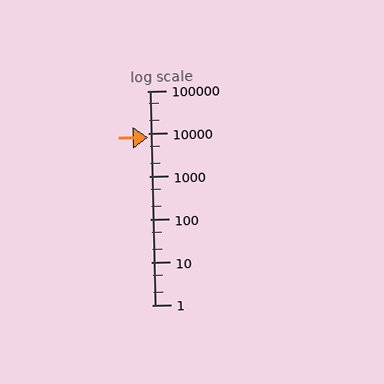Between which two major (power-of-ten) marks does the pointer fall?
The pointer is between 1000 and 10000.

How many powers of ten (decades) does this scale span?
The scale spans 5 decades, from 1 to 100000.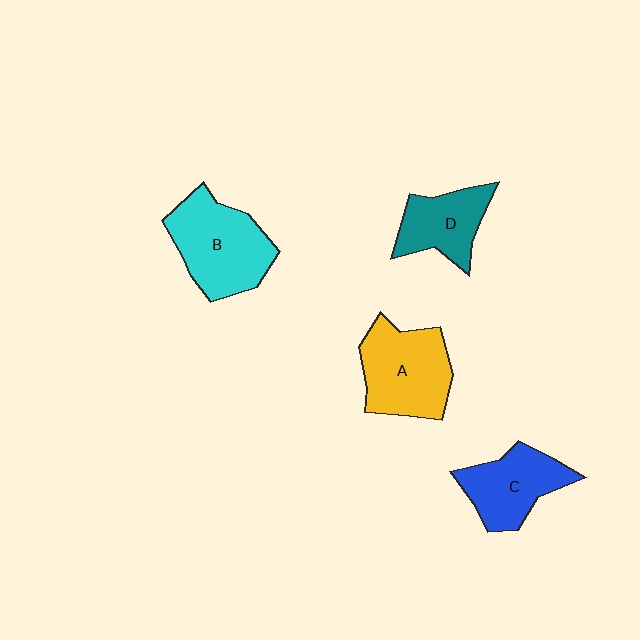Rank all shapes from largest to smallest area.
From largest to smallest: B (cyan), A (yellow), C (blue), D (teal).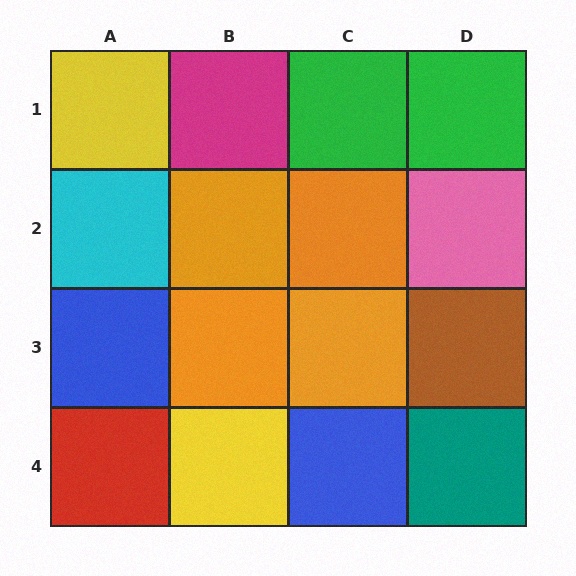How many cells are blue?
2 cells are blue.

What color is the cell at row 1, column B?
Magenta.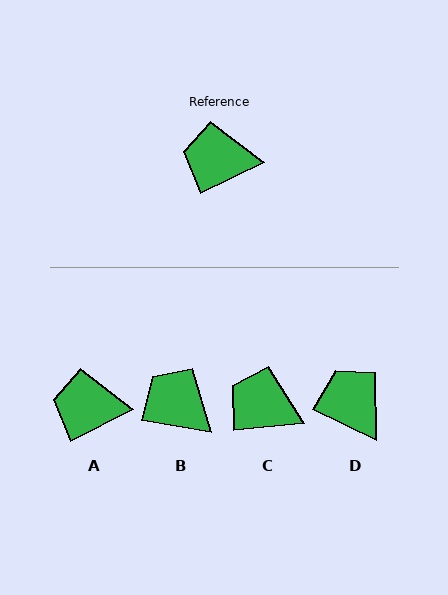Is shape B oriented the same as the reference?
No, it is off by about 36 degrees.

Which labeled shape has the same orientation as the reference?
A.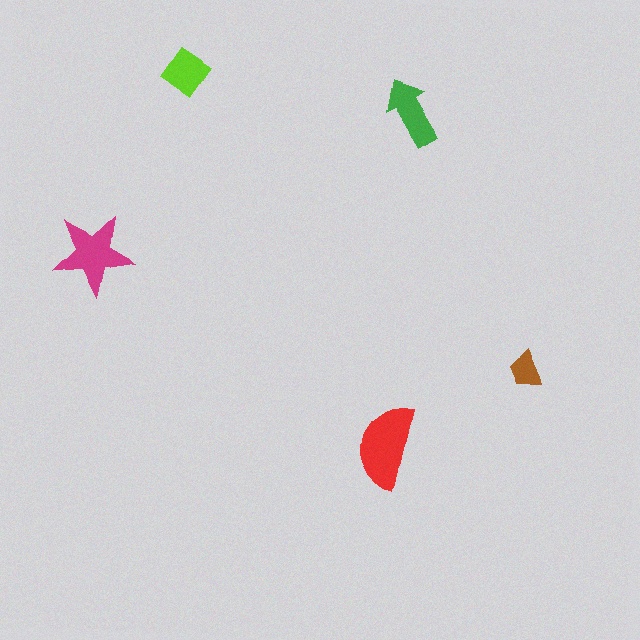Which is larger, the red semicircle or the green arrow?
The red semicircle.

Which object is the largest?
The red semicircle.